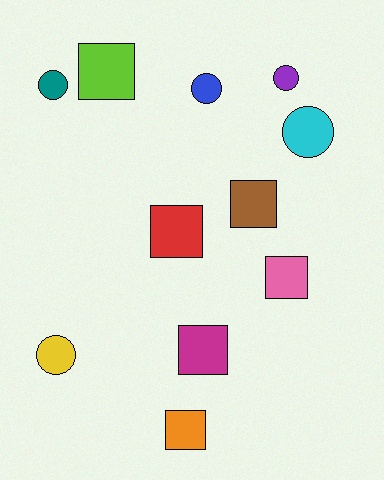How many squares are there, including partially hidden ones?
There are 6 squares.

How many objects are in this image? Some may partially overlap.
There are 11 objects.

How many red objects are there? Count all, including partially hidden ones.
There is 1 red object.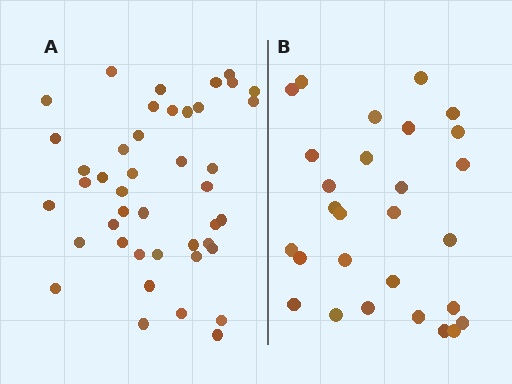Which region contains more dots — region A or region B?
Region A (the left region) has more dots.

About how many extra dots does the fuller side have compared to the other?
Region A has approximately 15 more dots than region B.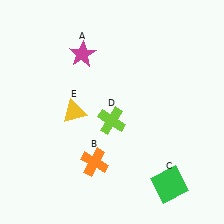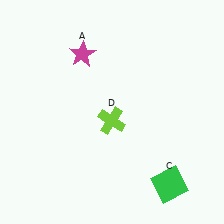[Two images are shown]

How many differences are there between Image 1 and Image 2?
There are 2 differences between the two images.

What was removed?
The yellow triangle (E), the orange cross (B) were removed in Image 2.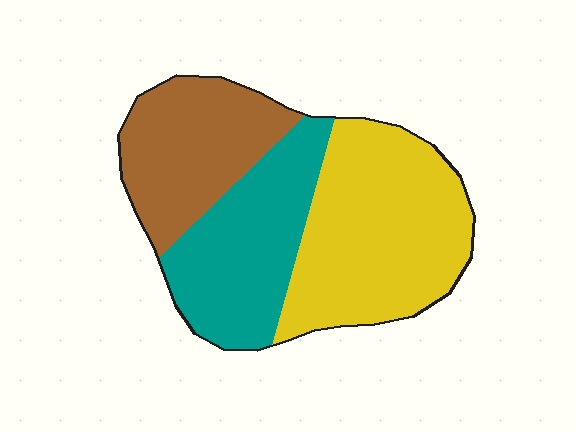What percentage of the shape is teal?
Teal takes up between a quarter and a half of the shape.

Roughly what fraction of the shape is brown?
Brown covers around 25% of the shape.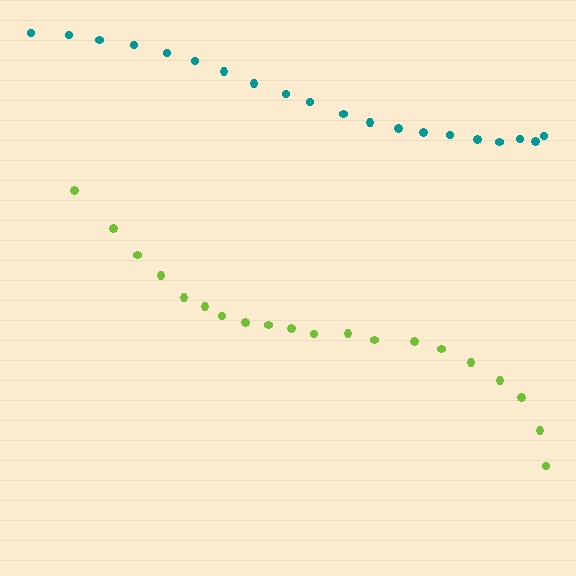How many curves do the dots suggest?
There are 2 distinct paths.